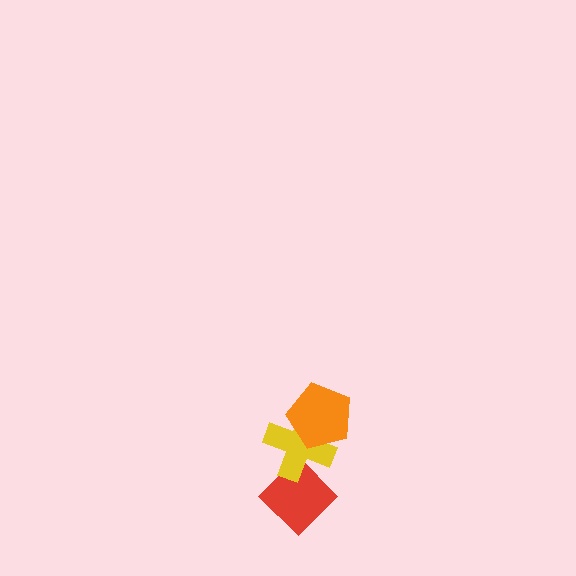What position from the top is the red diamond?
The red diamond is 3rd from the top.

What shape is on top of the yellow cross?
The orange pentagon is on top of the yellow cross.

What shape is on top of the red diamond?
The yellow cross is on top of the red diamond.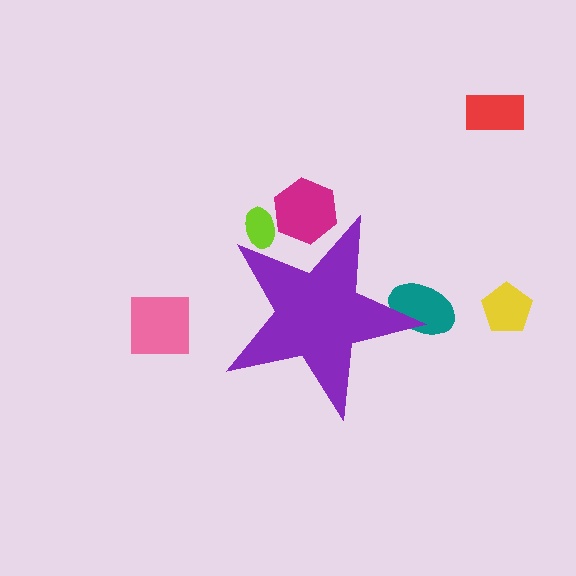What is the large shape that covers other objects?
A purple star.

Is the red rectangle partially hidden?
No, the red rectangle is fully visible.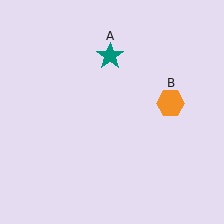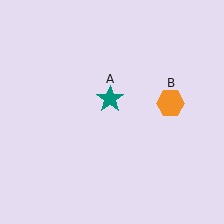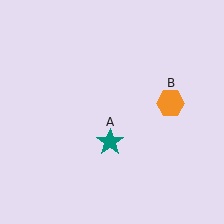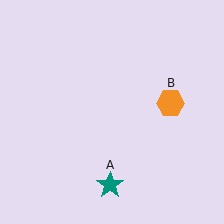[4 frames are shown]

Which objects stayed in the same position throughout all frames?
Orange hexagon (object B) remained stationary.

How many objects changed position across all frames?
1 object changed position: teal star (object A).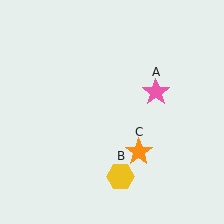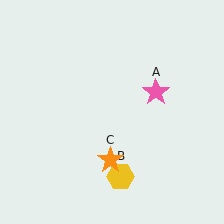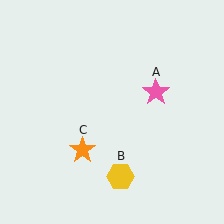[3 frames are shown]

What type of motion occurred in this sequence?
The orange star (object C) rotated clockwise around the center of the scene.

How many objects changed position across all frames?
1 object changed position: orange star (object C).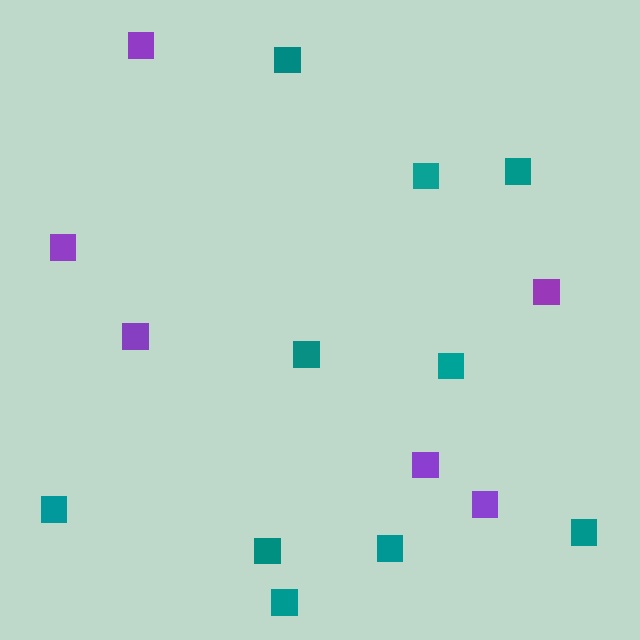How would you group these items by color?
There are 2 groups: one group of purple squares (6) and one group of teal squares (10).